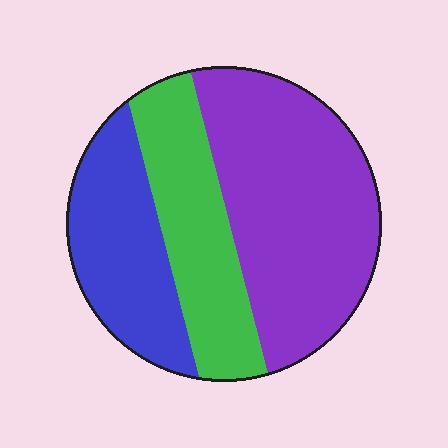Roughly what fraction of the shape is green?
Green covers 27% of the shape.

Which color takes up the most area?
Purple, at roughly 50%.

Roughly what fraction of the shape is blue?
Blue takes up about one quarter (1/4) of the shape.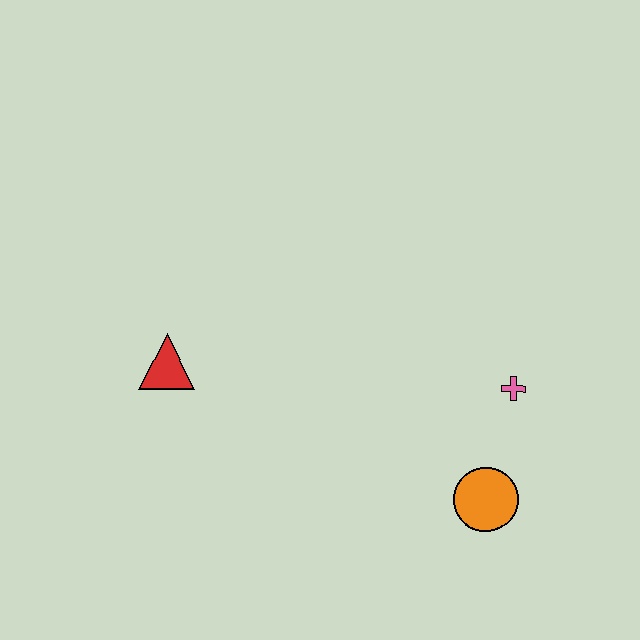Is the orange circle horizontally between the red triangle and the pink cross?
Yes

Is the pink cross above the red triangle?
No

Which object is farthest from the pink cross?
The red triangle is farthest from the pink cross.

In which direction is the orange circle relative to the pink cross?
The orange circle is below the pink cross.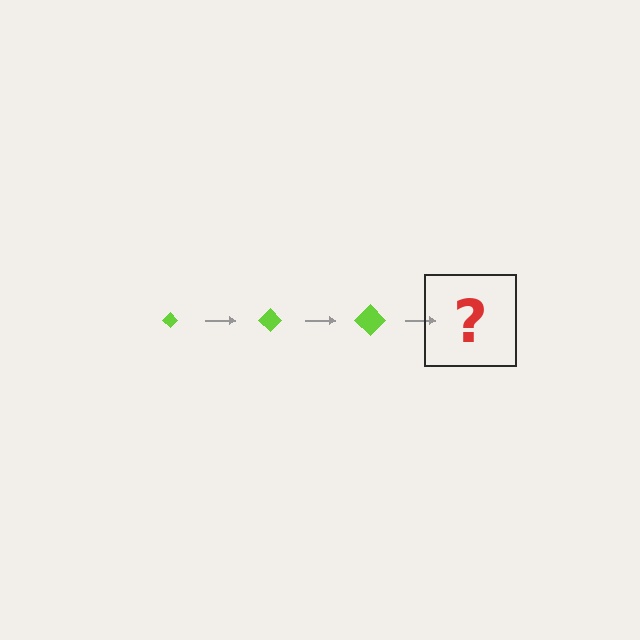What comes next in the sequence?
The next element should be a lime diamond, larger than the previous one.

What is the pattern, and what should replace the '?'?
The pattern is that the diamond gets progressively larger each step. The '?' should be a lime diamond, larger than the previous one.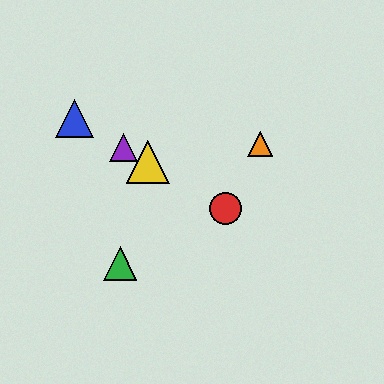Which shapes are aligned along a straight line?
The red circle, the blue triangle, the yellow triangle, the purple triangle are aligned along a straight line.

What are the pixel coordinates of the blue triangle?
The blue triangle is at (74, 118).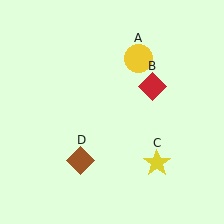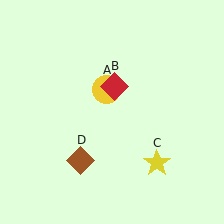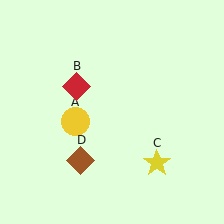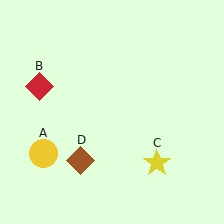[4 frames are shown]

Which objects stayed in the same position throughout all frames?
Yellow star (object C) and brown diamond (object D) remained stationary.